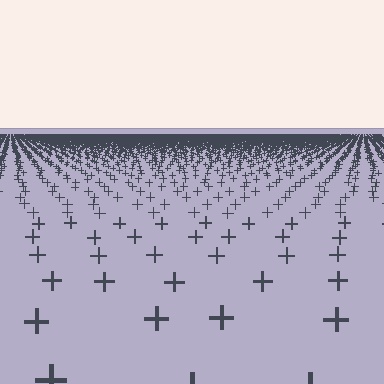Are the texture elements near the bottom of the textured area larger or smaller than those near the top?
Larger. Near the bottom, elements are closer to the viewer and appear at a bigger on-screen size.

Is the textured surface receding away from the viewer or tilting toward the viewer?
The surface is receding away from the viewer. Texture elements get smaller and denser toward the top.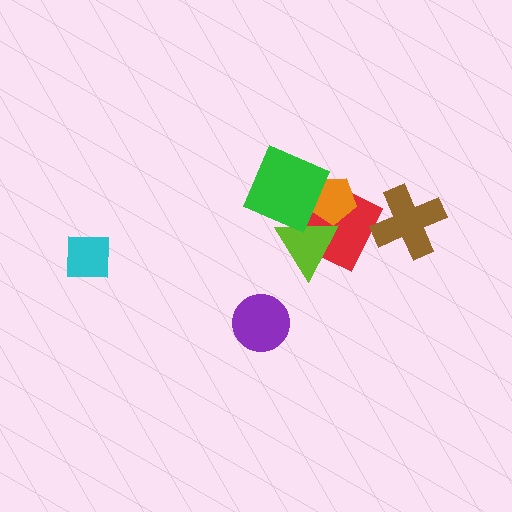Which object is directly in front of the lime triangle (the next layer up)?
The orange pentagon is directly in front of the lime triangle.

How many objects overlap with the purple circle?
0 objects overlap with the purple circle.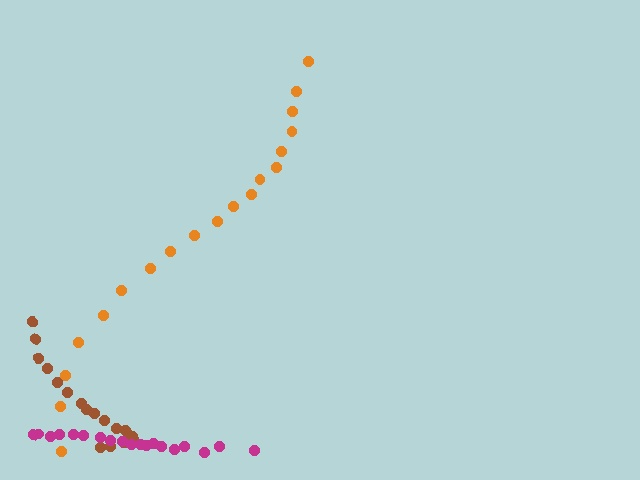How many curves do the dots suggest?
There are 3 distinct paths.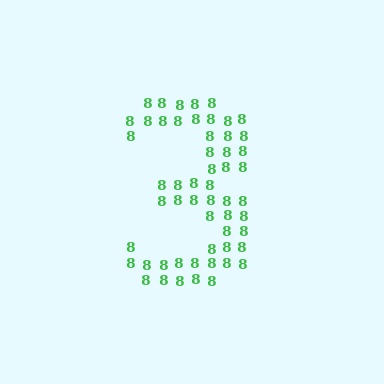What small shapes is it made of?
It is made of small digit 8's.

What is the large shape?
The large shape is the digit 3.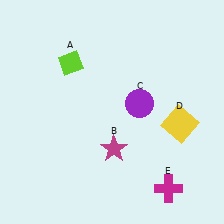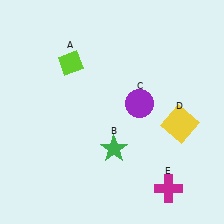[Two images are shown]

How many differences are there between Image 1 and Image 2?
There is 1 difference between the two images.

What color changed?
The star (B) changed from magenta in Image 1 to green in Image 2.